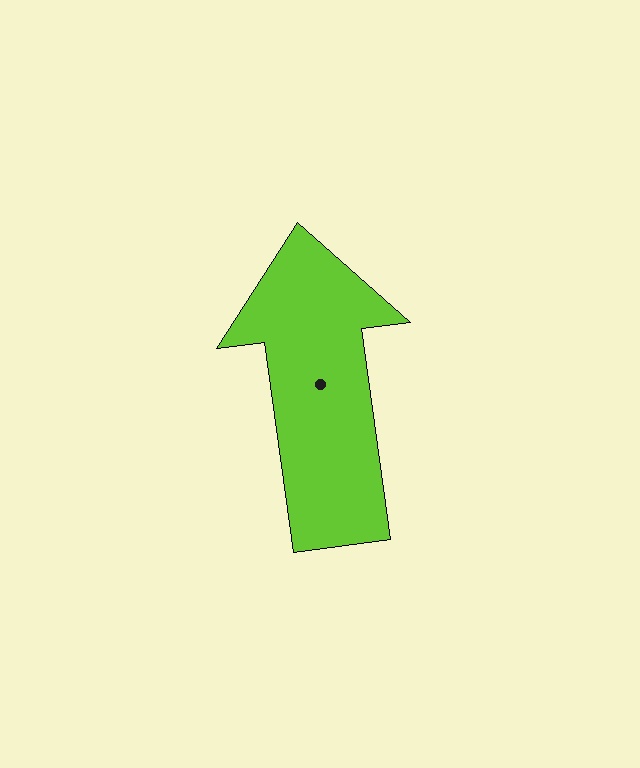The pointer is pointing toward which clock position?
Roughly 12 o'clock.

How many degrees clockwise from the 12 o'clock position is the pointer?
Approximately 352 degrees.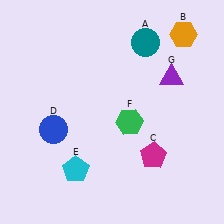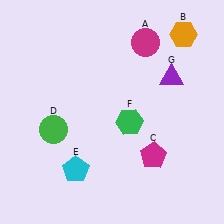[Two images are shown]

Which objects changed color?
A changed from teal to magenta. D changed from blue to green.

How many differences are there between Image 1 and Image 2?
There are 2 differences between the two images.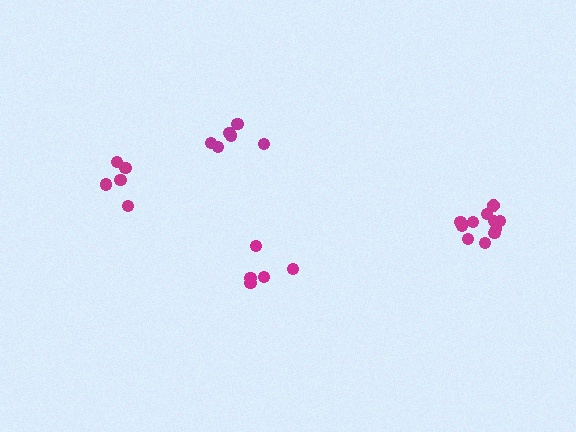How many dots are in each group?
Group 1: 5 dots, Group 2: 5 dots, Group 3: 11 dots, Group 4: 6 dots (27 total).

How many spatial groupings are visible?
There are 4 spatial groupings.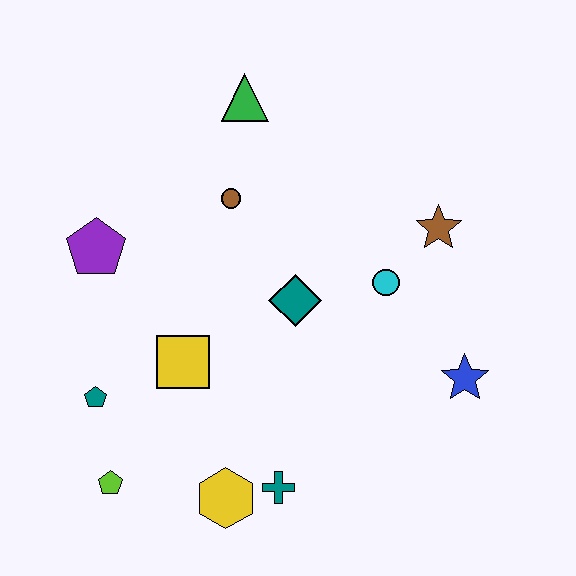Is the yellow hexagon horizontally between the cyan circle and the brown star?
No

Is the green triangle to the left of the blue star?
Yes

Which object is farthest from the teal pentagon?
The brown star is farthest from the teal pentagon.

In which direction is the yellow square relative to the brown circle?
The yellow square is below the brown circle.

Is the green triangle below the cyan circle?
No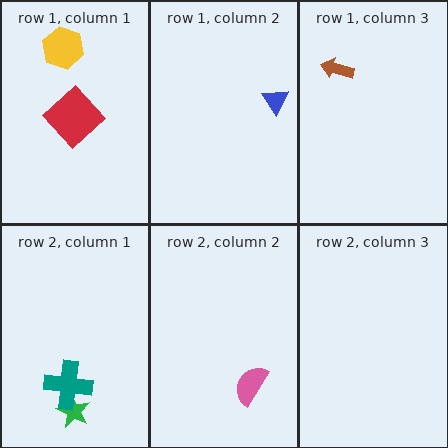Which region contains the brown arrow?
The row 1, column 3 region.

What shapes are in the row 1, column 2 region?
The blue triangle.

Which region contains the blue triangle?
The row 1, column 2 region.